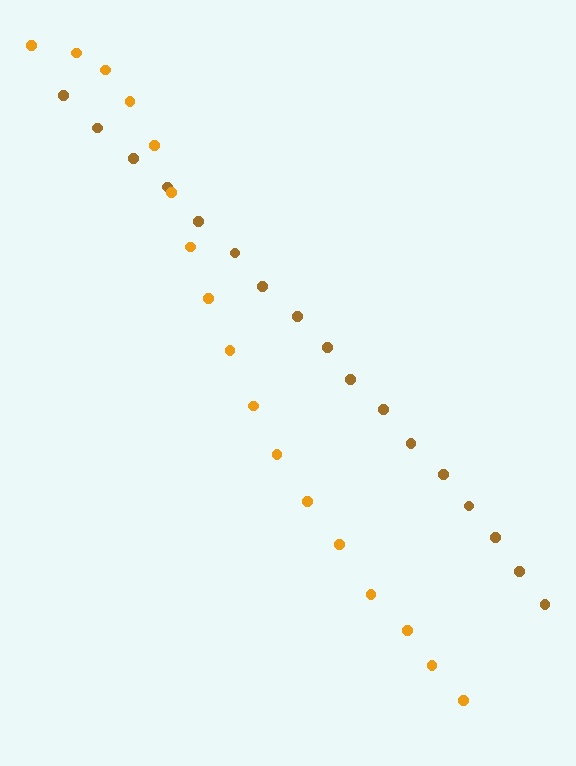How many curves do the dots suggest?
There are 2 distinct paths.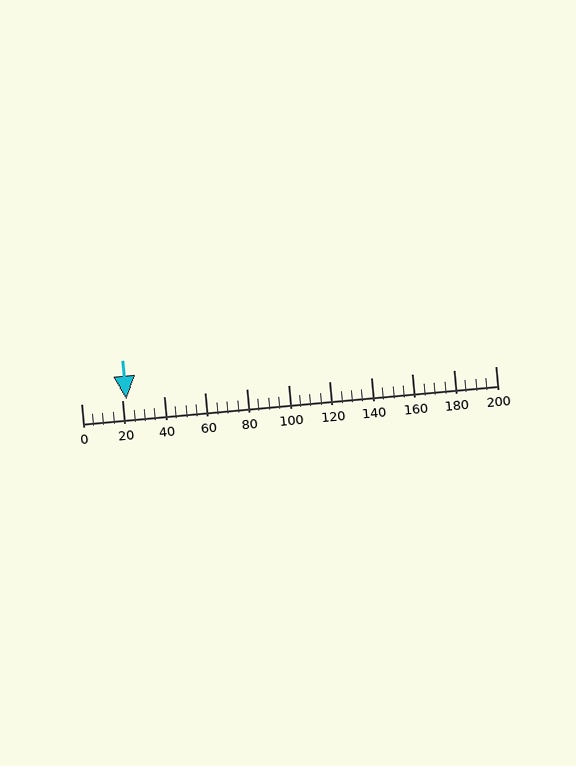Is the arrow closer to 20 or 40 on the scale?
The arrow is closer to 20.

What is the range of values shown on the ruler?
The ruler shows values from 0 to 200.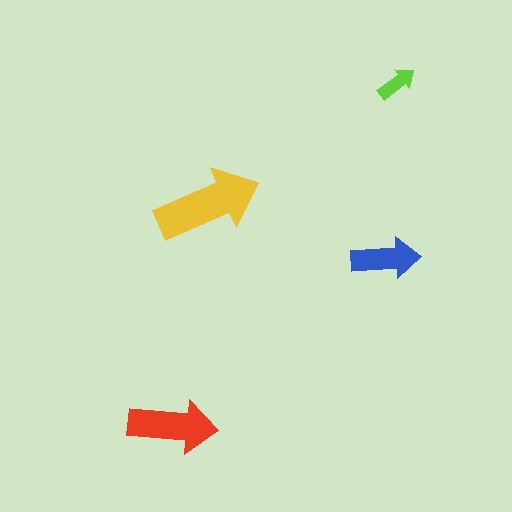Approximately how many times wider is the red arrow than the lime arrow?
About 2 times wider.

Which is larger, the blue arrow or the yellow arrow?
The yellow one.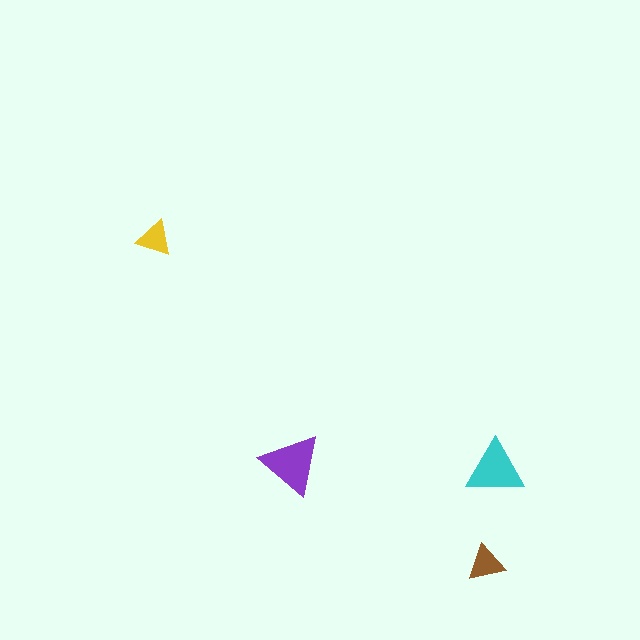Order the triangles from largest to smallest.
the purple one, the cyan one, the brown one, the yellow one.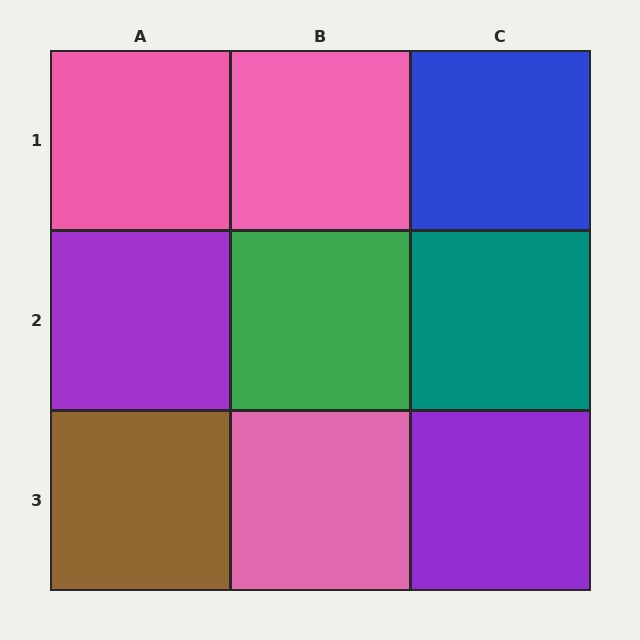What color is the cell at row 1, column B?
Pink.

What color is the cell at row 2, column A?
Purple.